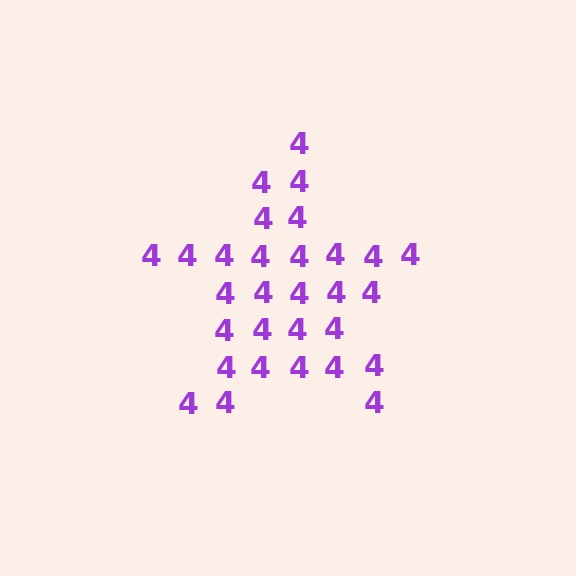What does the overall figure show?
The overall figure shows a star.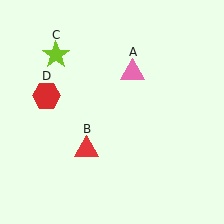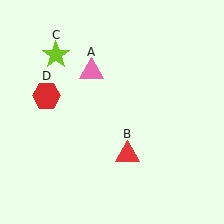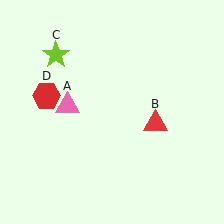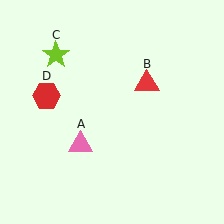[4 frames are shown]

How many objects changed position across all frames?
2 objects changed position: pink triangle (object A), red triangle (object B).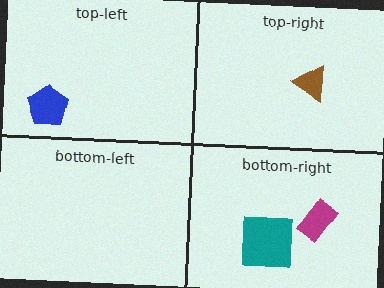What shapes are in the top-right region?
The brown triangle.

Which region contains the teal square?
The bottom-right region.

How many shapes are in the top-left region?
1.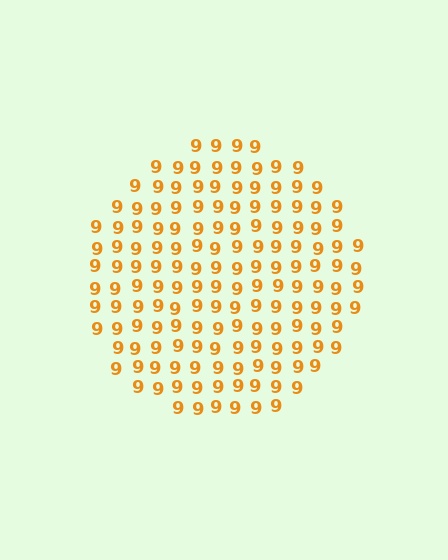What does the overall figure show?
The overall figure shows a circle.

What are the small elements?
The small elements are digit 9's.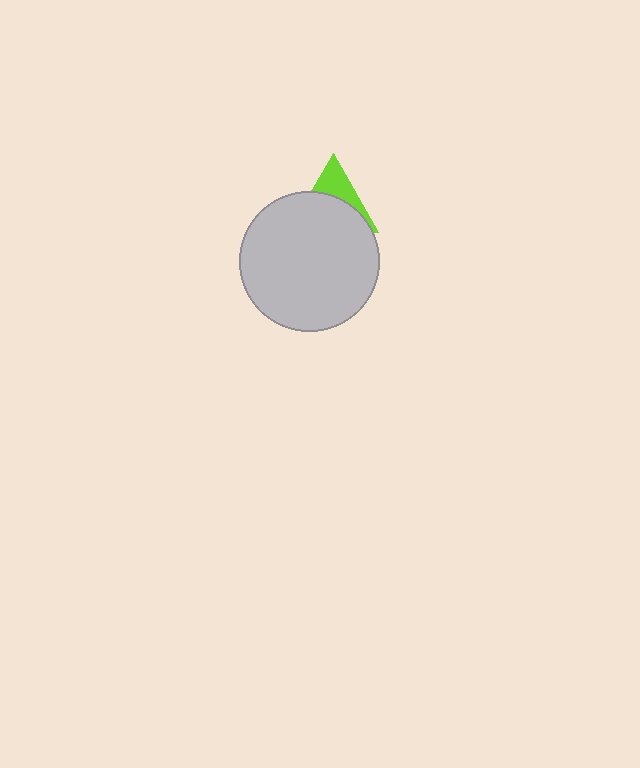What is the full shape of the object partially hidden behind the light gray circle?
The partially hidden object is a lime triangle.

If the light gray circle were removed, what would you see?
You would see the complete lime triangle.